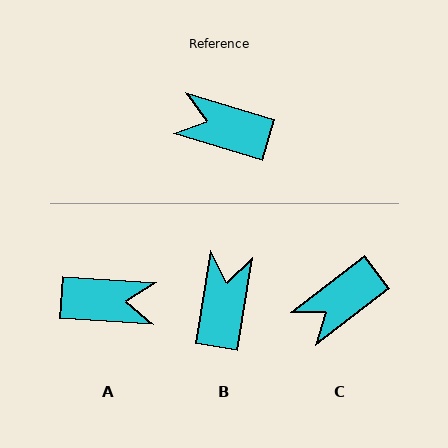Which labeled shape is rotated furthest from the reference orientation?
A, about 167 degrees away.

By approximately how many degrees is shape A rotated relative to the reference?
Approximately 167 degrees clockwise.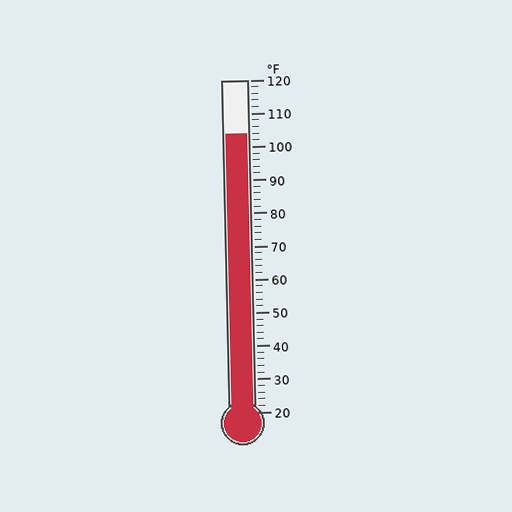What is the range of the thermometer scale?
The thermometer scale ranges from 20°F to 120°F.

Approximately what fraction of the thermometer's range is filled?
The thermometer is filled to approximately 85% of its range.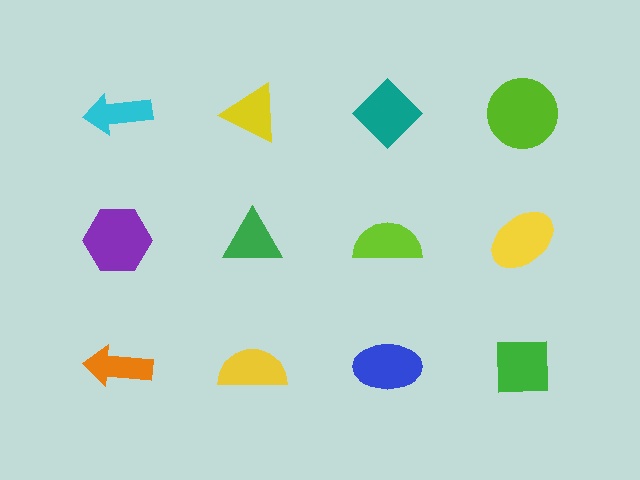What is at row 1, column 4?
A lime circle.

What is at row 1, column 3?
A teal diamond.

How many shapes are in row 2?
4 shapes.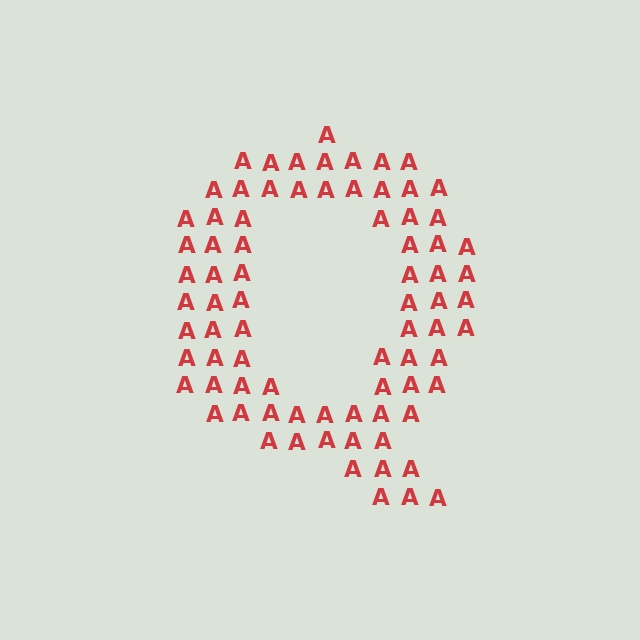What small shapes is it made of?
It is made of small letter A's.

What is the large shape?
The large shape is the letter Q.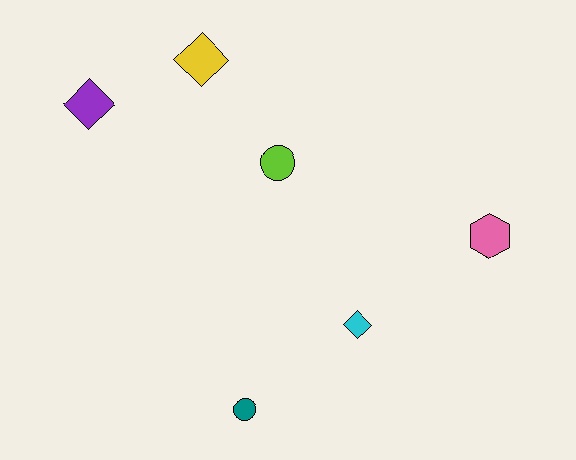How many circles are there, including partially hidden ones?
There are 2 circles.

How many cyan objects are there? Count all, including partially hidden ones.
There is 1 cyan object.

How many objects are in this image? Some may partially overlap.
There are 6 objects.